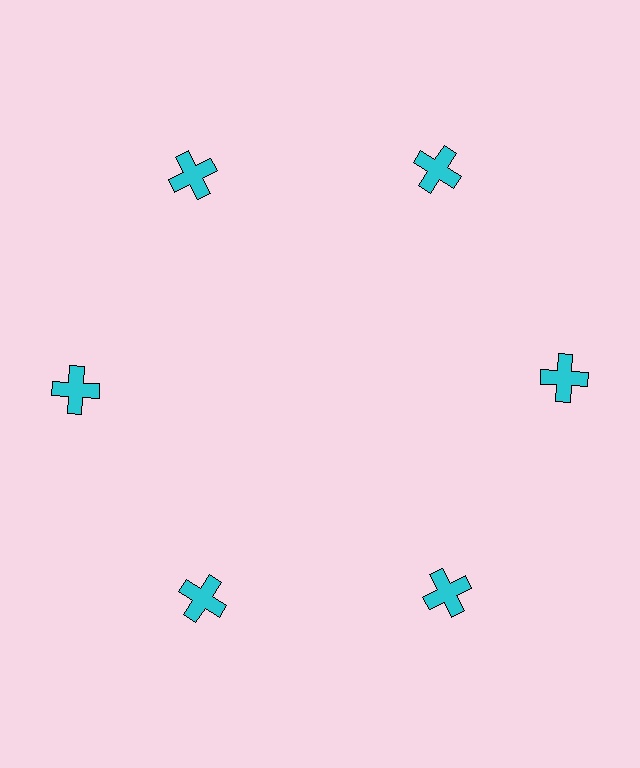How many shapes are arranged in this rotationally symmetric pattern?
There are 6 shapes, arranged in 6 groups of 1.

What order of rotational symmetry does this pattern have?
This pattern has 6-fold rotational symmetry.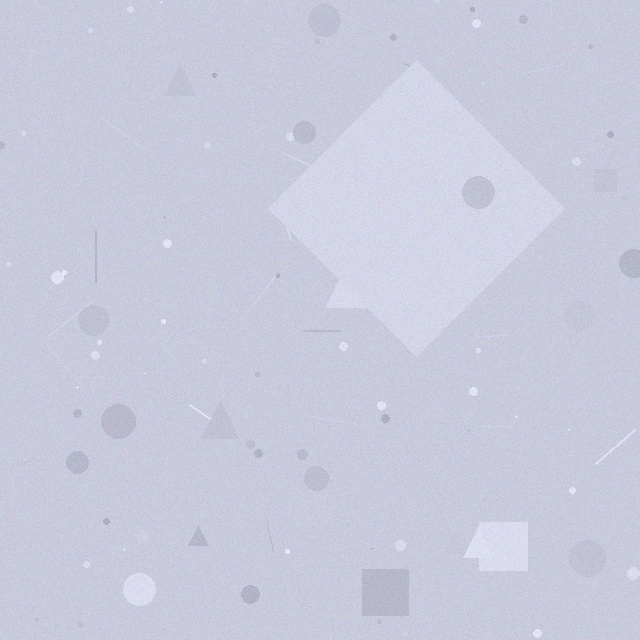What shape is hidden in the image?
A diamond is hidden in the image.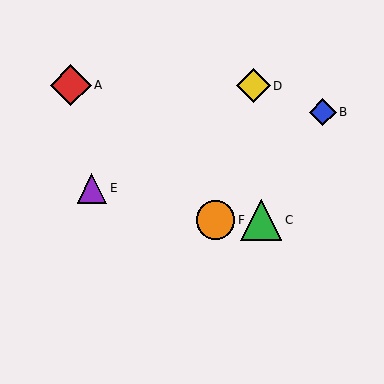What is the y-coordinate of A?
Object A is at y≈85.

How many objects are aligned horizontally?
2 objects (C, F) are aligned horizontally.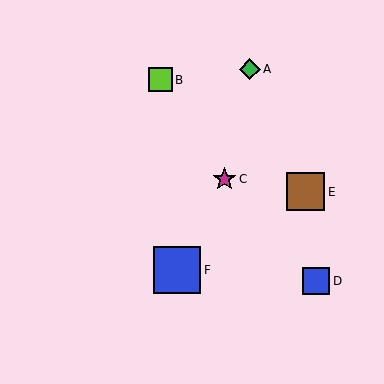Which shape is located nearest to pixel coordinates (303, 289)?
The blue square (labeled D) at (316, 281) is nearest to that location.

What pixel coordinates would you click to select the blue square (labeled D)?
Click at (316, 281) to select the blue square D.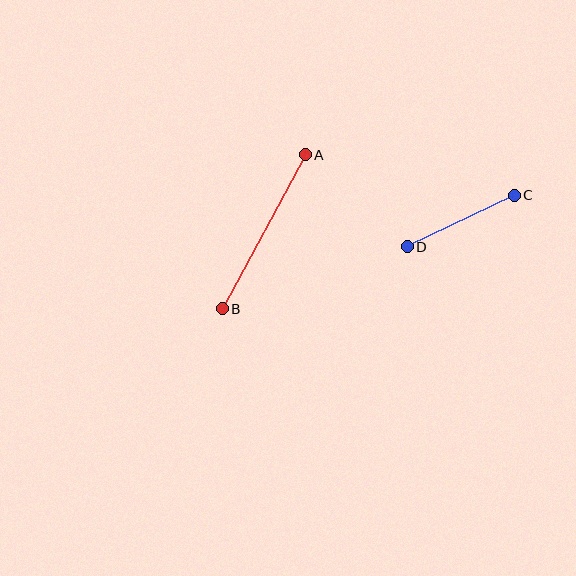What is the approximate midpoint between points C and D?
The midpoint is at approximately (461, 221) pixels.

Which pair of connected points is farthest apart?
Points A and B are farthest apart.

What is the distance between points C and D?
The distance is approximately 119 pixels.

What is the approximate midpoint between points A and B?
The midpoint is at approximately (264, 232) pixels.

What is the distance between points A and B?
The distance is approximately 175 pixels.